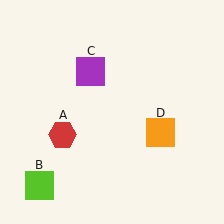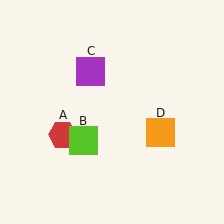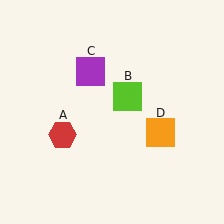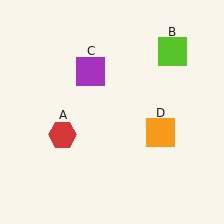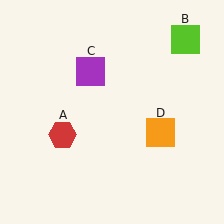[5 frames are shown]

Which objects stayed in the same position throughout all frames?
Red hexagon (object A) and purple square (object C) and orange square (object D) remained stationary.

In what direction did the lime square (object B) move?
The lime square (object B) moved up and to the right.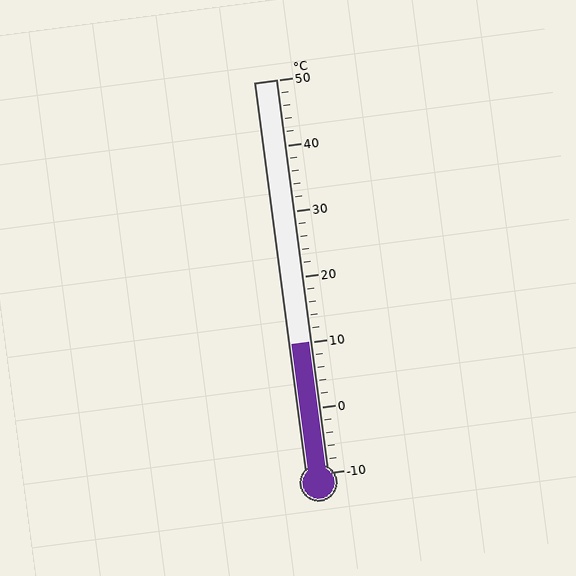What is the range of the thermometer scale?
The thermometer scale ranges from -10°C to 50°C.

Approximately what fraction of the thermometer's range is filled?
The thermometer is filled to approximately 35% of its range.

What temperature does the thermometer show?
The thermometer shows approximately 10°C.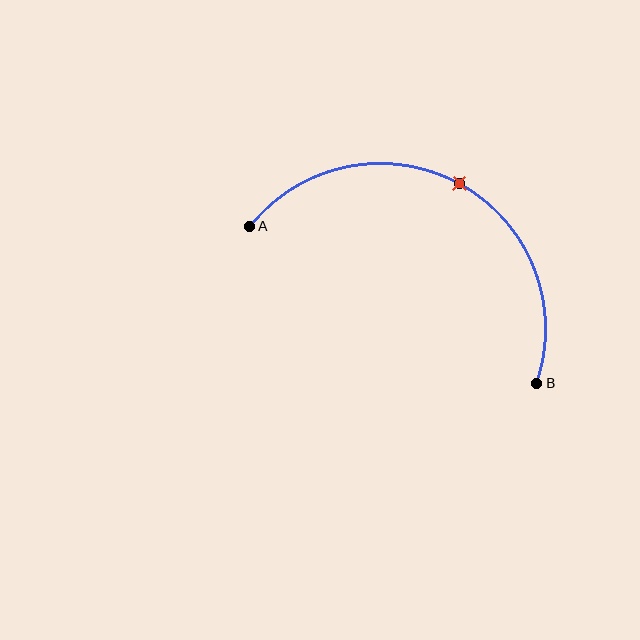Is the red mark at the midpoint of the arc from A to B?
Yes. The red mark lies on the arc at equal arc-length from both A and B — it is the arc midpoint.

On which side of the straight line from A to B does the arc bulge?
The arc bulges above the straight line connecting A and B.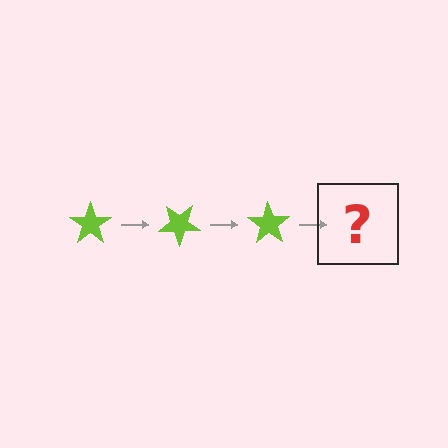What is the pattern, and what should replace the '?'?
The pattern is that the star rotates 35 degrees each step. The '?' should be a lime star rotated 105 degrees.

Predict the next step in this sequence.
The next step is a lime star rotated 105 degrees.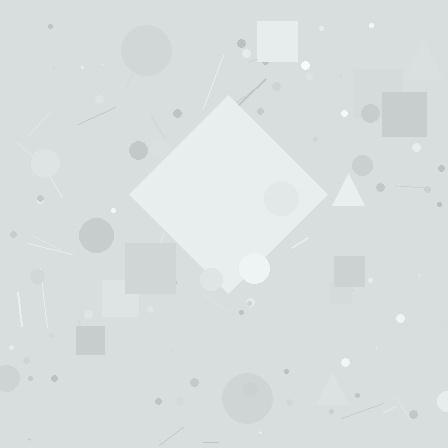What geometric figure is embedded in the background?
A diamond is embedded in the background.